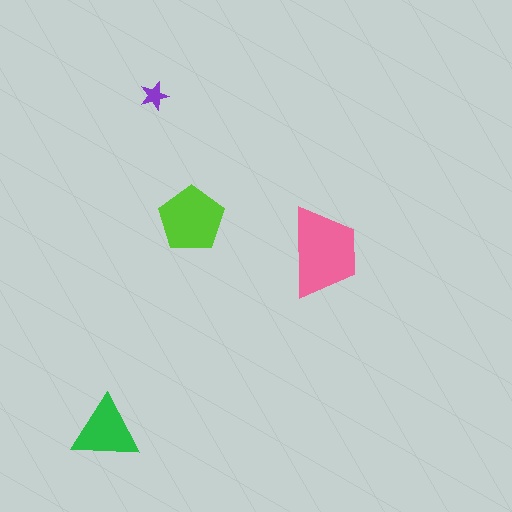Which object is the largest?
The pink trapezoid.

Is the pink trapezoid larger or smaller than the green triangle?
Larger.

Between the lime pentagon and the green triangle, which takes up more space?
The lime pentagon.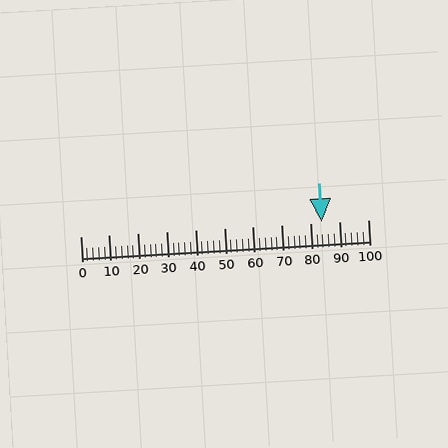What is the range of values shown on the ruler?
The ruler shows values from 0 to 100.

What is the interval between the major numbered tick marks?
The major tick marks are spaced 10 units apart.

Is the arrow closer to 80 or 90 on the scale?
The arrow is closer to 80.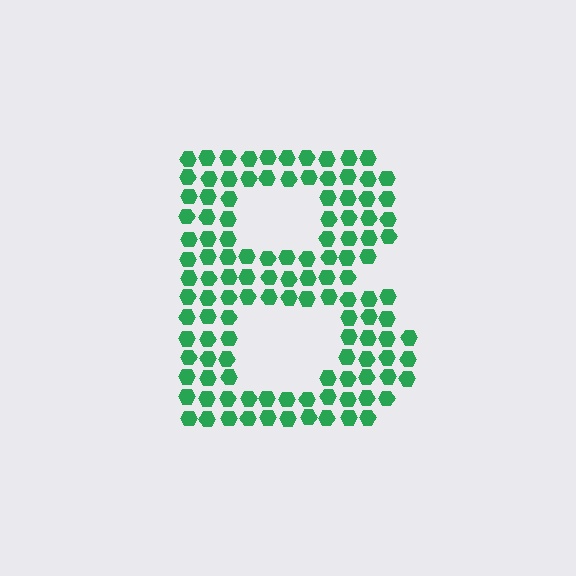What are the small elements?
The small elements are hexagons.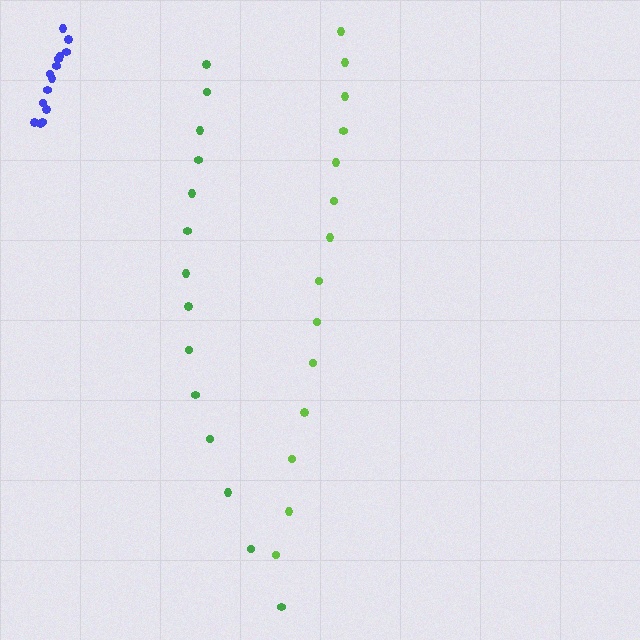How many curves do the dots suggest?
There are 3 distinct paths.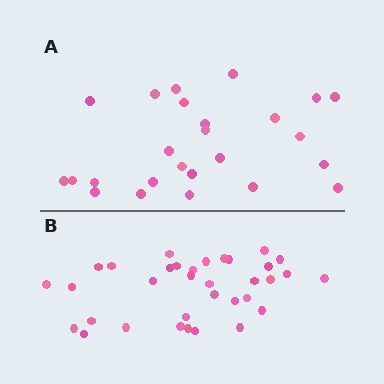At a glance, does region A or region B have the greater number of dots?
Region B (the bottom region) has more dots.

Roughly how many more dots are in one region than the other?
Region B has roughly 8 or so more dots than region A.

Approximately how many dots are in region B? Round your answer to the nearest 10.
About 30 dots. (The exact count is 34, which rounds to 30.)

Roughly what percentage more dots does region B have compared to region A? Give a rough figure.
About 35% more.